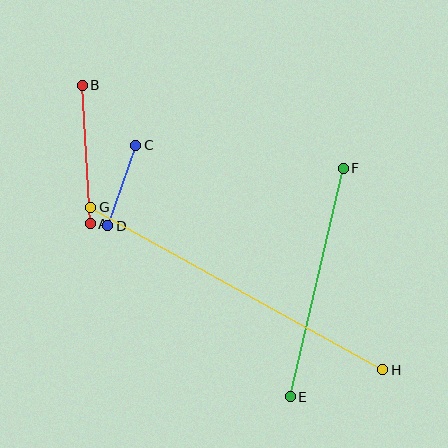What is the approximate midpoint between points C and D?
The midpoint is at approximately (122, 185) pixels.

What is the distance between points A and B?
The distance is approximately 139 pixels.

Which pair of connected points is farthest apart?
Points G and H are farthest apart.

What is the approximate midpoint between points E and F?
The midpoint is at approximately (317, 282) pixels.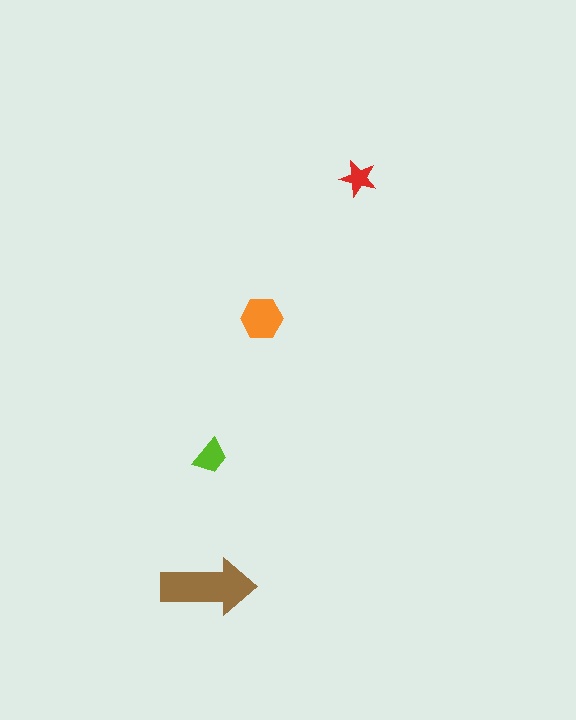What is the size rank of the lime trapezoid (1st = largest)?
3rd.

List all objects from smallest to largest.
The red star, the lime trapezoid, the orange hexagon, the brown arrow.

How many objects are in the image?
There are 4 objects in the image.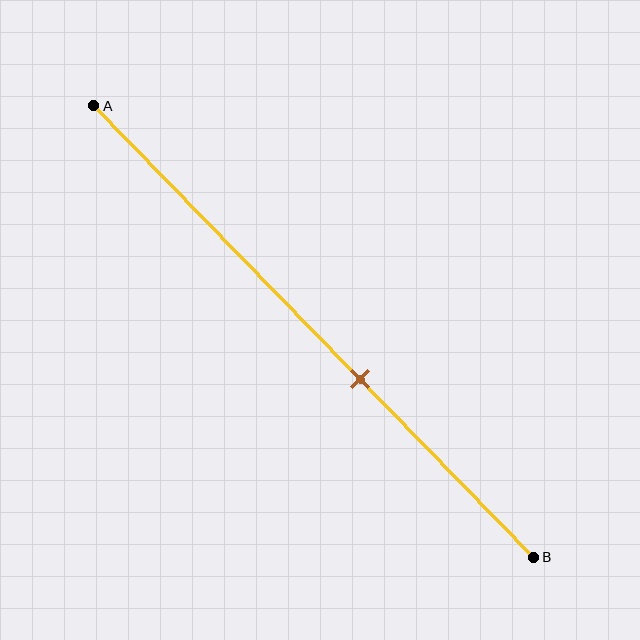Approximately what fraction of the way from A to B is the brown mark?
The brown mark is approximately 60% of the way from A to B.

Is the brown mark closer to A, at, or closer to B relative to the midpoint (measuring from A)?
The brown mark is closer to point B than the midpoint of segment AB.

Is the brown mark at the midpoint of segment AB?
No, the mark is at about 60% from A, not at the 50% midpoint.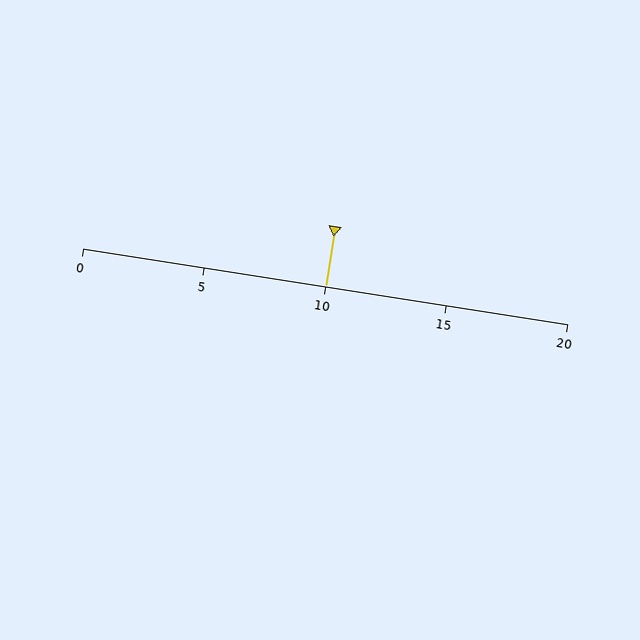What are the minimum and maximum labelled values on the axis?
The axis runs from 0 to 20.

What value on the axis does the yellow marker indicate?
The marker indicates approximately 10.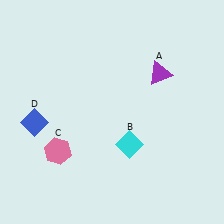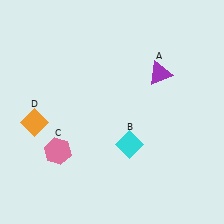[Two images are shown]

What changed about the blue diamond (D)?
In Image 1, D is blue. In Image 2, it changed to orange.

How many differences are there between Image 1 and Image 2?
There is 1 difference between the two images.